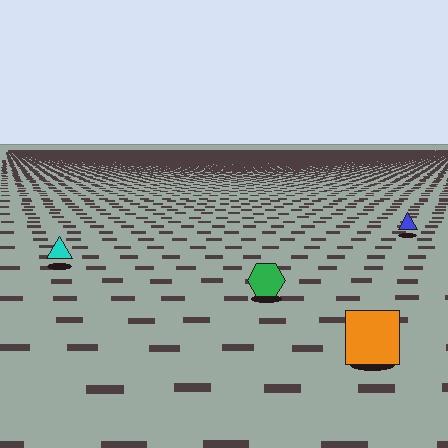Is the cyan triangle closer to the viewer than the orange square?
No. The orange square is closer — you can tell from the texture gradient: the ground texture is coarser near it.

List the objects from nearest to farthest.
From nearest to farthest: the orange square, the green hexagon, the cyan triangle, the blue triangle.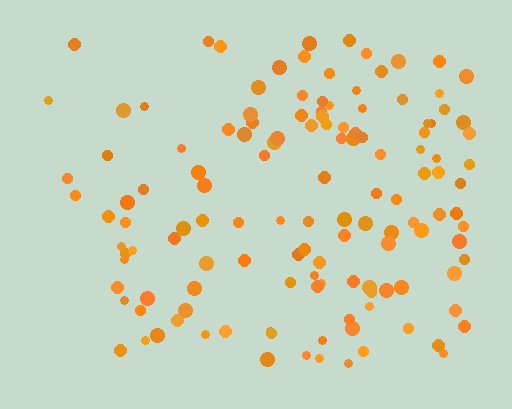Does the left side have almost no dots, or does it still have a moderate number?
Still a moderate number, just noticeably fewer than the right.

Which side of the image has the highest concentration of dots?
The right.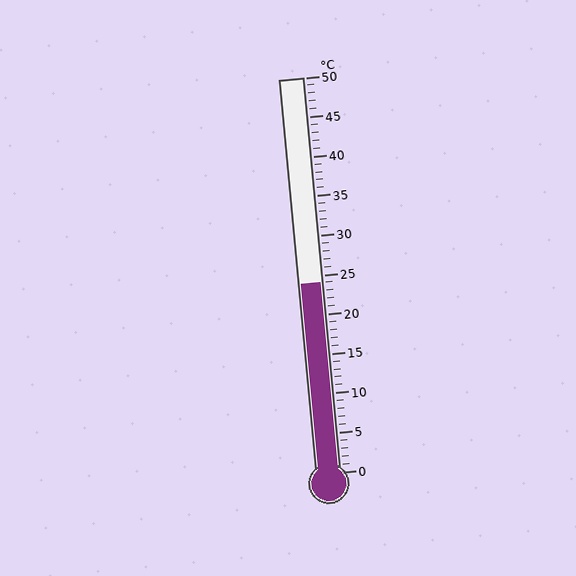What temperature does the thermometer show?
The thermometer shows approximately 24°C.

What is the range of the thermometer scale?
The thermometer scale ranges from 0°C to 50°C.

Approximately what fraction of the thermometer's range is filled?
The thermometer is filled to approximately 50% of its range.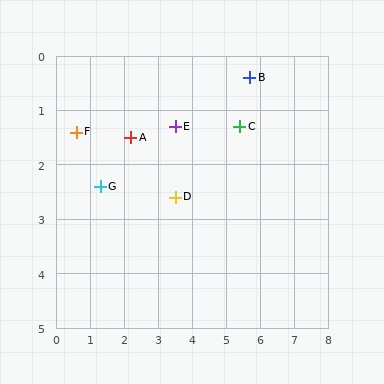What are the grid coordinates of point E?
Point E is at approximately (3.5, 1.3).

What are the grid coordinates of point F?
Point F is at approximately (0.6, 1.4).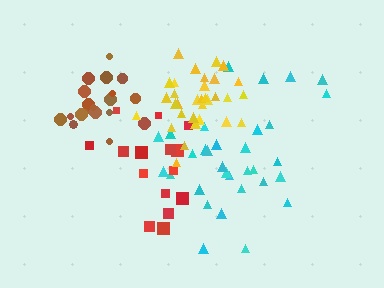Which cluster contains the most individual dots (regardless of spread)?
Cyan (32).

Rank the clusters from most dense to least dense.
brown, yellow, red, cyan.